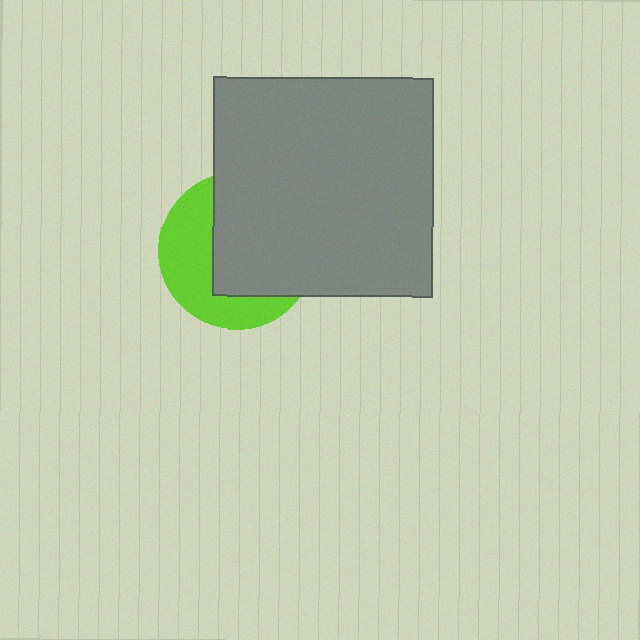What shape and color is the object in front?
The object in front is a gray square.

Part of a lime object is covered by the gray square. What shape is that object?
It is a circle.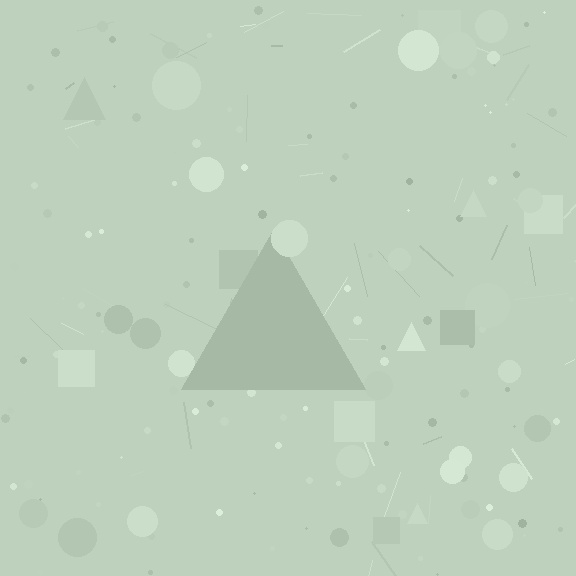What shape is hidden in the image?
A triangle is hidden in the image.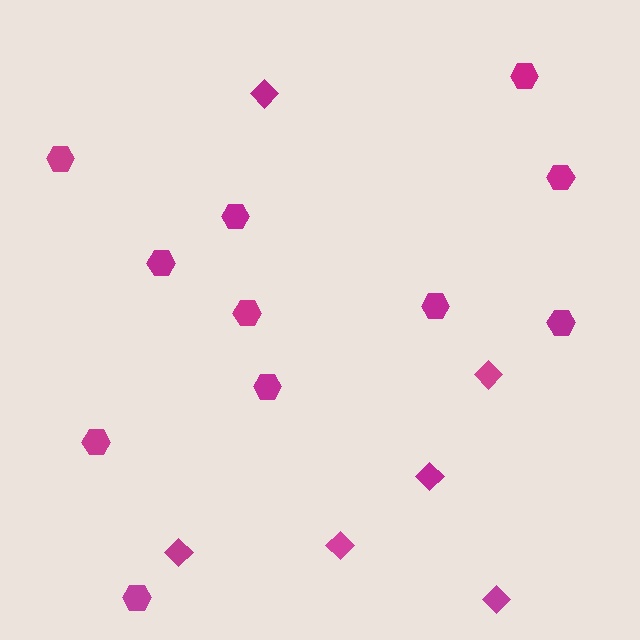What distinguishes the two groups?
There are 2 groups: one group of diamonds (6) and one group of hexagons (11).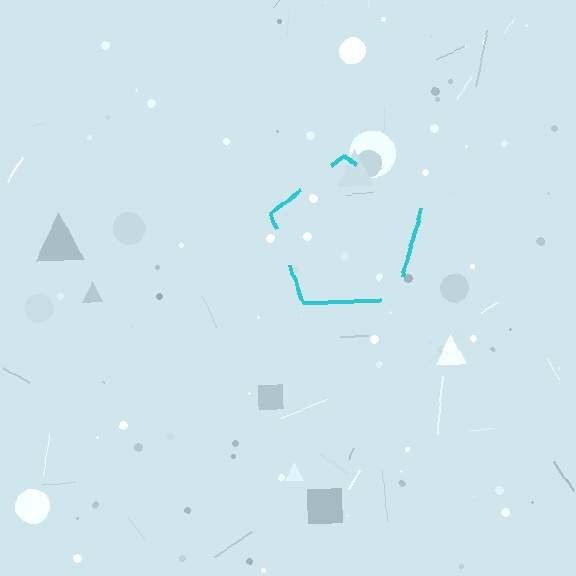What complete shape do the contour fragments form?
The contour fragments form a pentagon.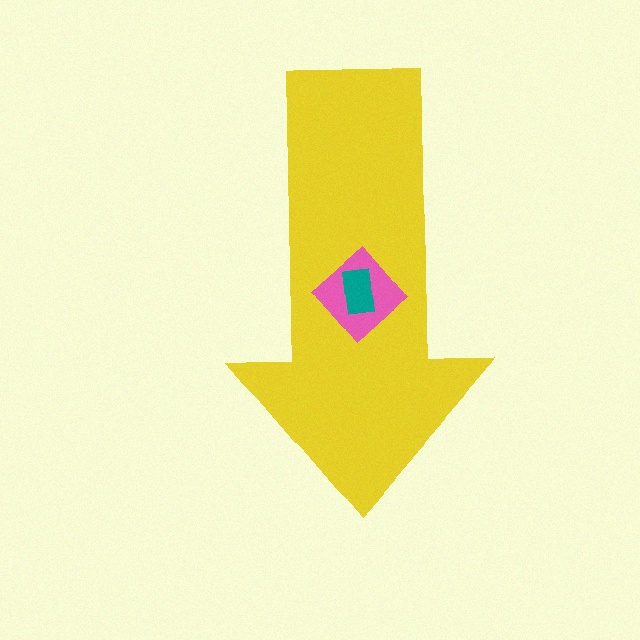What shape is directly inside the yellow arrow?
The pink diamond.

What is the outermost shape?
The yellow arrow.